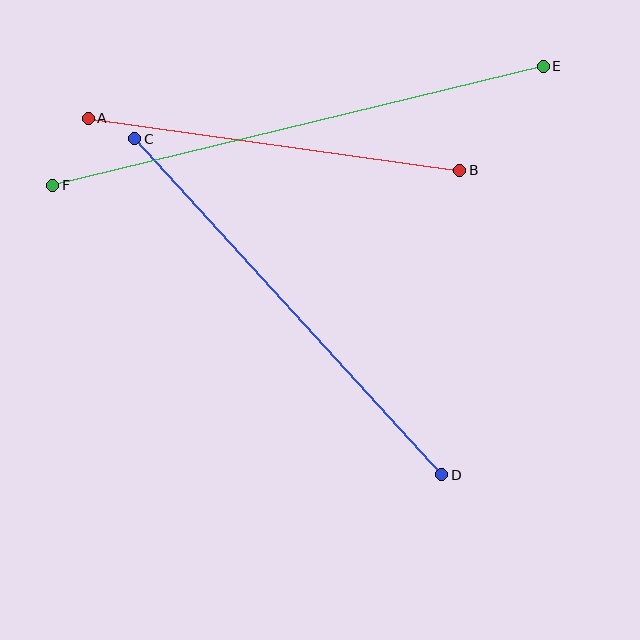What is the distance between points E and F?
The distance is approximately 505 pixels.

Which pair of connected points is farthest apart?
Points E and F are farthest apart.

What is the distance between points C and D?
The distance is approximately 455 pixels.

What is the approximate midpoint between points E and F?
The midpoint is at approximately (298, 126) pixels.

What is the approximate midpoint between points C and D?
The midpoint is at approximately (288, 307) pixels.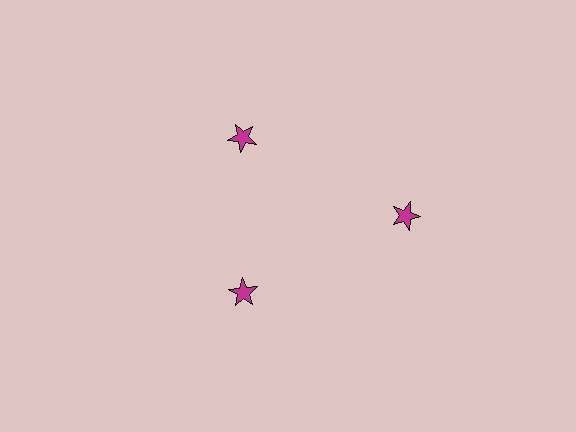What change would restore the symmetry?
The symmetry would be restored by moving it inward, back onto the ring so that all 3 stars sit at equal angles and equal distance from the center.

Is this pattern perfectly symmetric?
No. The 3 magenta stars are arranged in a ring, but one element near the 3 o'clock position is pushed outward from the center, breaking the 3-fold rotational symmetry.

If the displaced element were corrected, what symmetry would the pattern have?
It would have 3-fold rotational symmetry — the pattern would map onto itself every 120 degrees.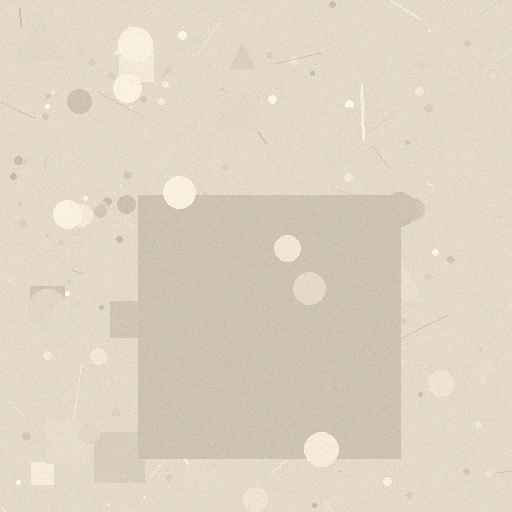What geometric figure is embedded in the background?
A square is embedded in the background.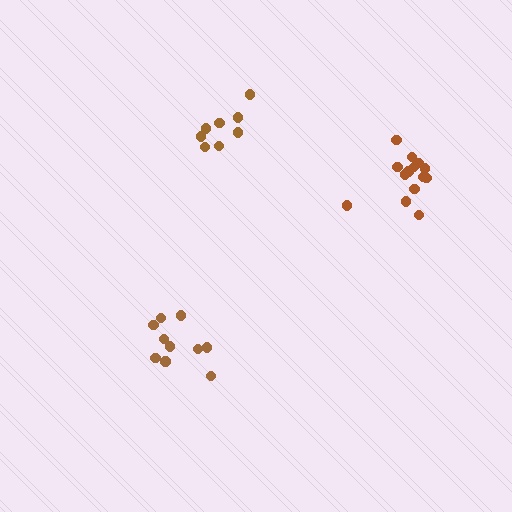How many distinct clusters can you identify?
There are 3 distinct clusters.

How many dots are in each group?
Group 1: 10 dots, Group 2: 8 dots, Group 3: 14 dots (32 total).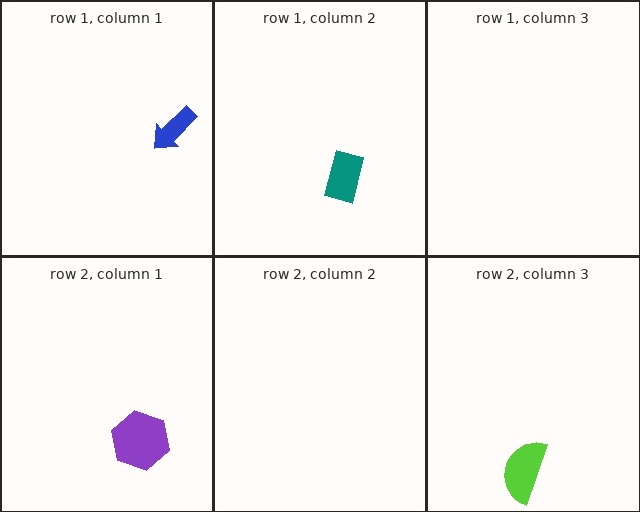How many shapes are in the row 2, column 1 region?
1.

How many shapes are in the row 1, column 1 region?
1.